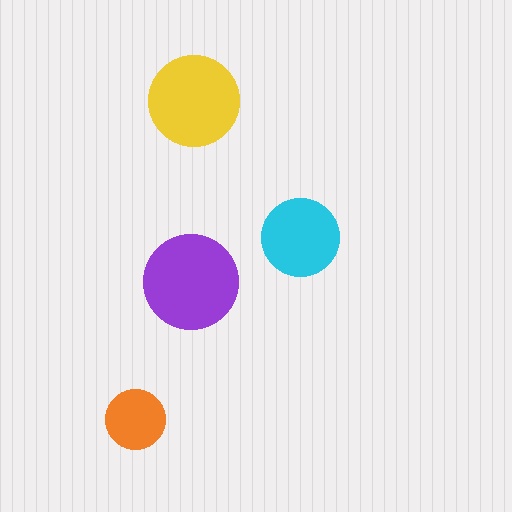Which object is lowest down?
The orange circle is bottommost.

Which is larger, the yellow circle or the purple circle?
The purple one.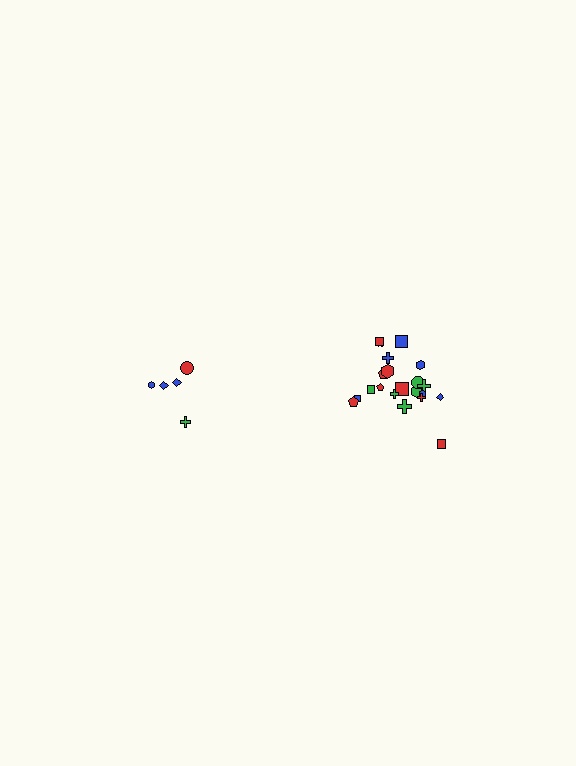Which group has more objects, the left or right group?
The right group.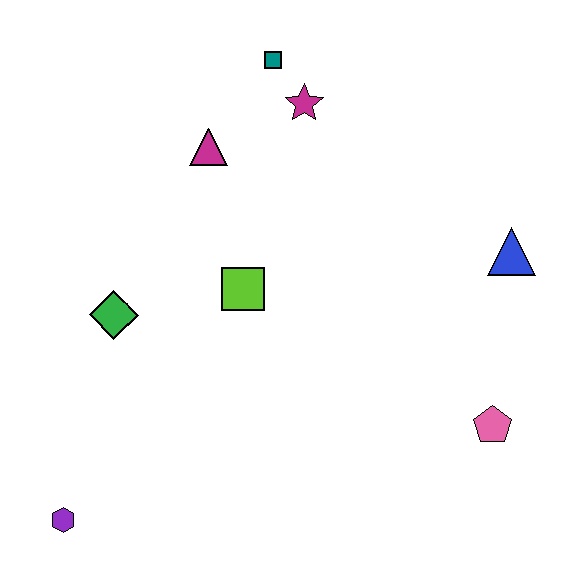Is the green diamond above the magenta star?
No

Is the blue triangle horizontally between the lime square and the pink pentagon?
No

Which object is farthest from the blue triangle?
The purple hexagon is farthest from the blue triangle.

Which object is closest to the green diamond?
The lime square is closest to the green diamond.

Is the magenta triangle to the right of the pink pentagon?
No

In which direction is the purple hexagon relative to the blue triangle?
The purple hexagon is to the left of the blue triangle.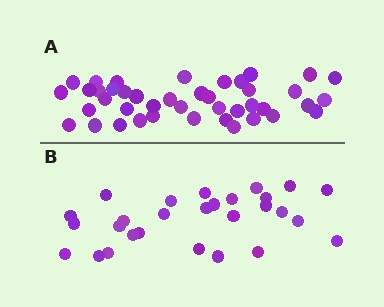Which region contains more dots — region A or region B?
Region A (the top region) has more dots.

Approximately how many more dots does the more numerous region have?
Region A has approximately 15 more dots than region B.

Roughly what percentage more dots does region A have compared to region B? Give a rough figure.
About 50% more.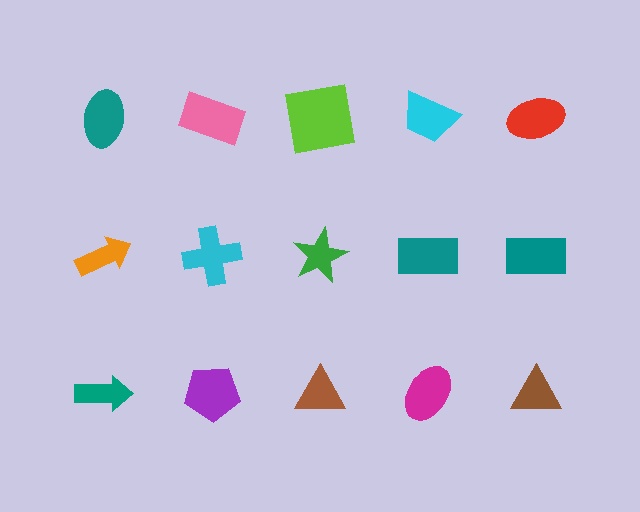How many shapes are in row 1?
5 shapes.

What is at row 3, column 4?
A magenta ellipse.